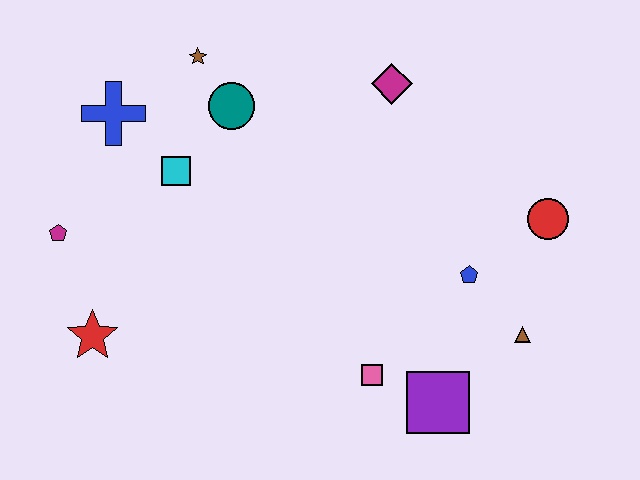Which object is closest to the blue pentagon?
The brown triangle is closest to the blue pentagon.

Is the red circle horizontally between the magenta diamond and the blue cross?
No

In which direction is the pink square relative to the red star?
The pink square is to the right of the red star.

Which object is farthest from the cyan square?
The brown triangle is farthest from the cyan square.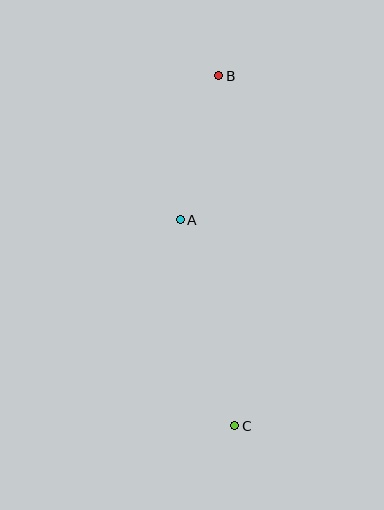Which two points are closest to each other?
Points A and B are closest to each other.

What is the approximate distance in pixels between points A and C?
The distance between A and C is approximately 213 pixels.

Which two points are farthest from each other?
Points B and C are farthest from each other.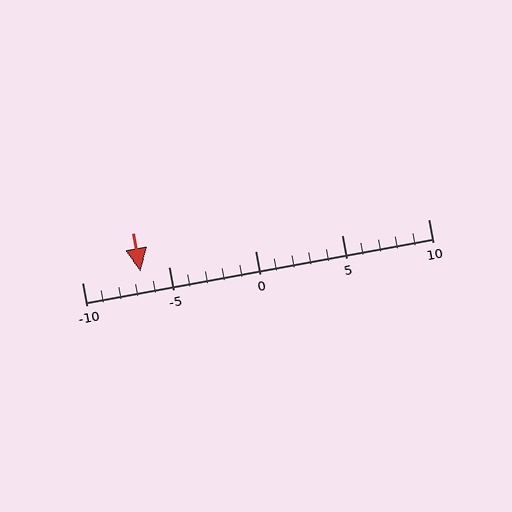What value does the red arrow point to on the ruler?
The red arrow points to approximately -7.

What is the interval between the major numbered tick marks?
The major tick marks are spaced 5 units apart.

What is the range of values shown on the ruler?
The ruler shows values from -10 to 10.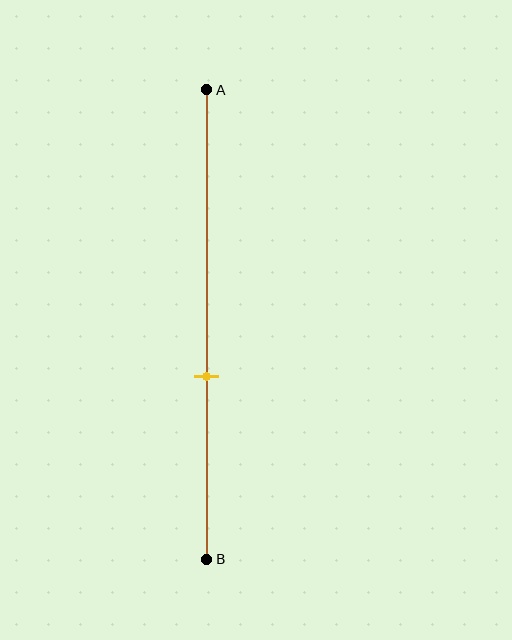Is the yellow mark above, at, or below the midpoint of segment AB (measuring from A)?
The yellow mark is below the midpoint of segment AB.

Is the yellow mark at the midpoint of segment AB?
No, the mark is at about 60% from A, not at the 50% midpoint.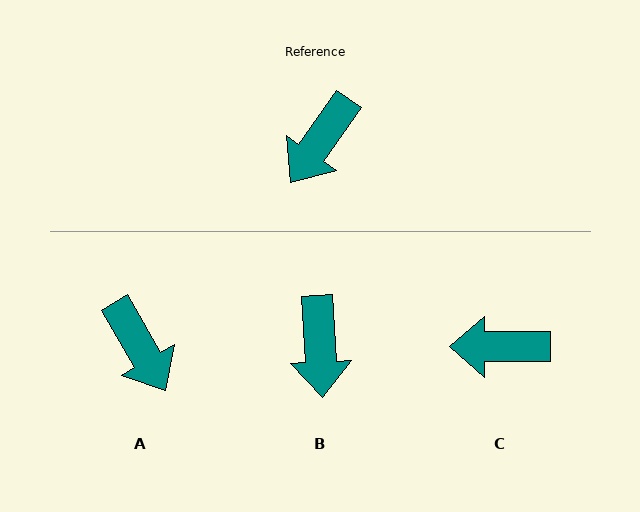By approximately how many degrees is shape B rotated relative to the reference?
Approximately 38 degrees counter-clockwise.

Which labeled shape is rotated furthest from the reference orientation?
A, about 65 degrees away.